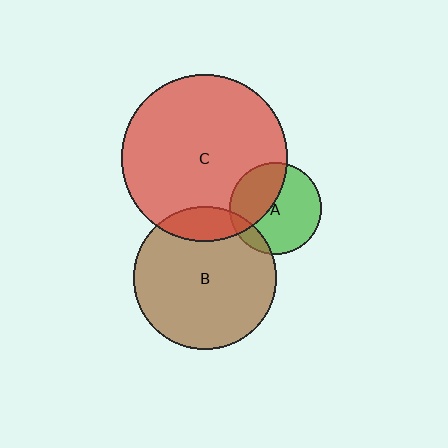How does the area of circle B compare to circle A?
Approximately 2.4 times.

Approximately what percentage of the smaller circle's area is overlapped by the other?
Approximately 40%.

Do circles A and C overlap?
Yes.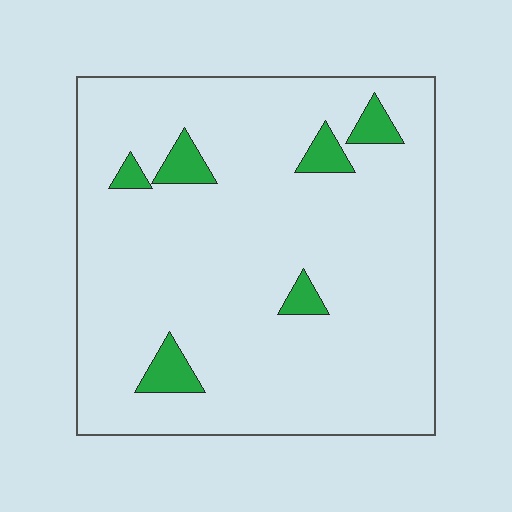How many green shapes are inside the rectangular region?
6.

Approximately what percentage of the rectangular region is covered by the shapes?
Approximately 5%.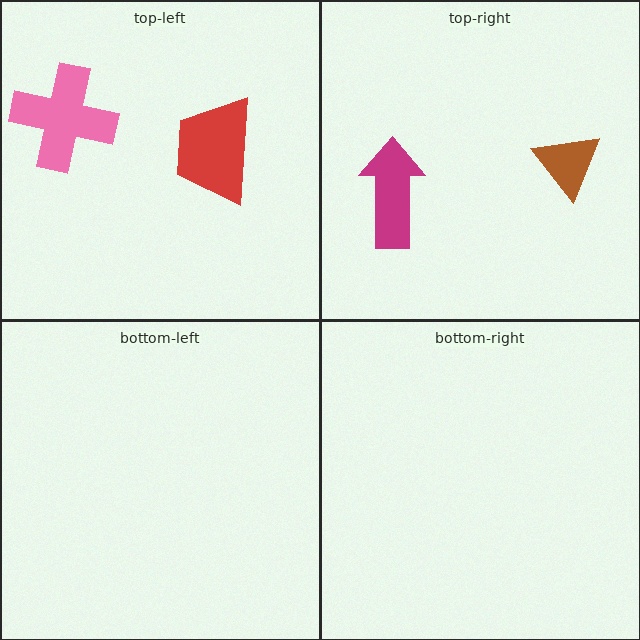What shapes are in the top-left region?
The pink cross, the red trapezoid.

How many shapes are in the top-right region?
2.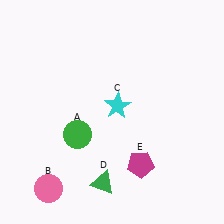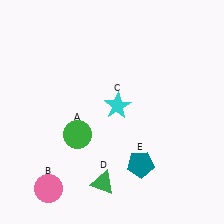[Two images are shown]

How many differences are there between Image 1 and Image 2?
There is 1 difference between the two images.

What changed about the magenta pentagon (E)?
In Image 1, E is magenta. In Image 2, it changed to teal.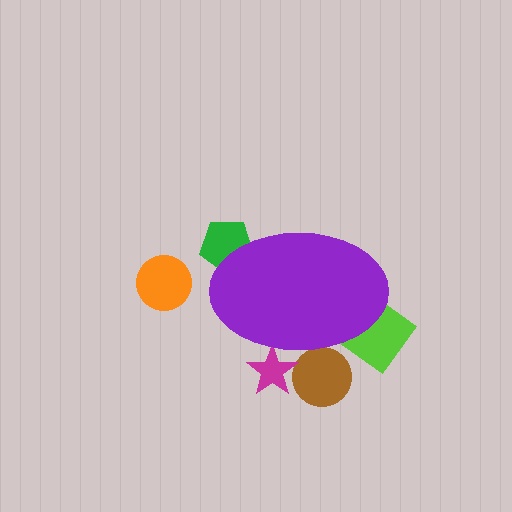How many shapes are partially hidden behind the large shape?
5 shapes are partially hidden.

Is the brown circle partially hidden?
Yes, the brown circle is partially hidden behind the purple ellipse.